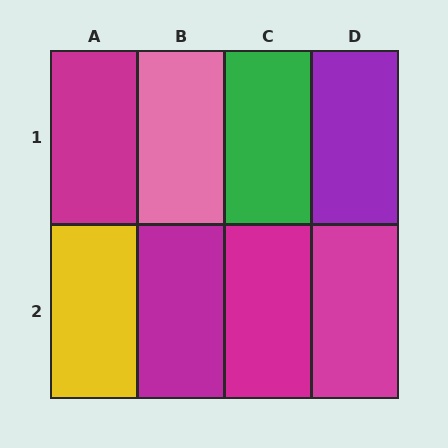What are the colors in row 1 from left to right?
Magenta, pink, green, purple.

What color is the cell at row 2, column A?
Yellow.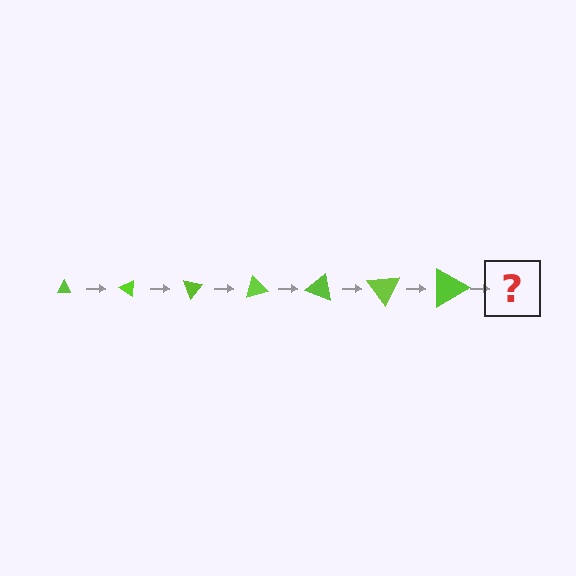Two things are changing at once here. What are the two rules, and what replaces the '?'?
The two rules are that the triangle grows larger each step and it rotates 35 degrees each step. The '?' should be a triangle, larger than the previous one and rotated 245 degrees from the start.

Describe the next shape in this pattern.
It should be a triangle, larger than the previous one and rotated 245 degrees from the start.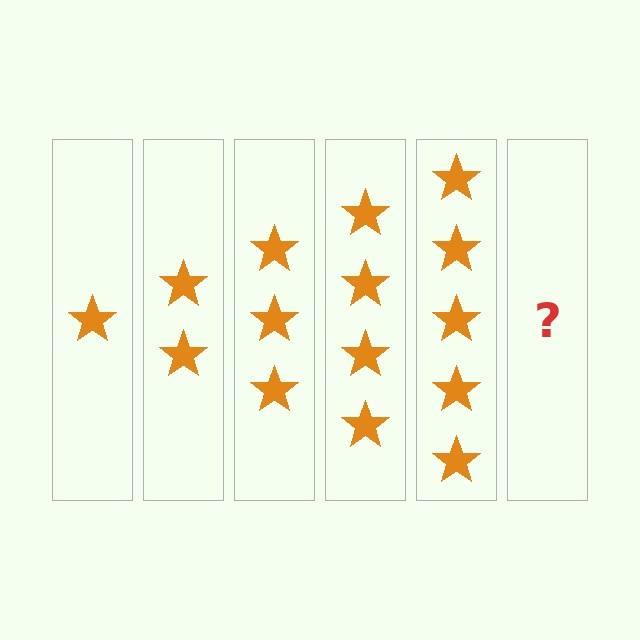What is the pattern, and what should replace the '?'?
The pattern is that each step adds one more star. The '?' should be 6 stars.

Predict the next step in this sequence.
The next step is 6 stars.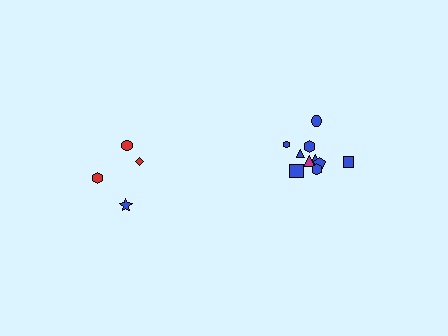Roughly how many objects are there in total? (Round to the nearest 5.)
Roughly 15 objects in total.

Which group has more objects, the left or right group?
The right group.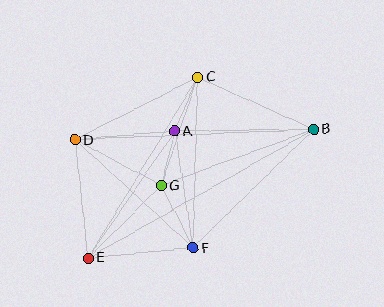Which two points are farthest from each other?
Points B and E are farthest from each other.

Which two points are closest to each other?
Points A and G are closest to each other.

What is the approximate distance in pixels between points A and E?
The distance between A and E is approximately 154 pixels.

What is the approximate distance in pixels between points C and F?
The distance between C and F is approximately 171 pixels.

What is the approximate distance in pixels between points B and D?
The distance between B and D is approximately 239 pixels.